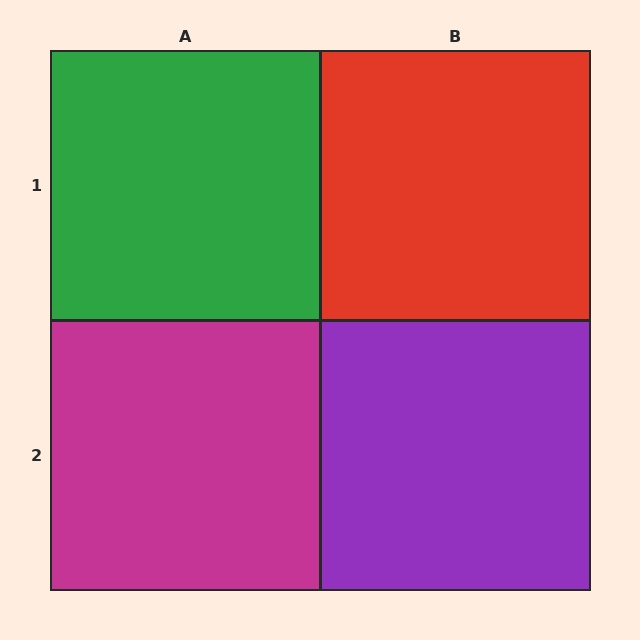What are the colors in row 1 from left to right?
Green, red.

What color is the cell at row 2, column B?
Purple.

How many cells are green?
1 cell is green.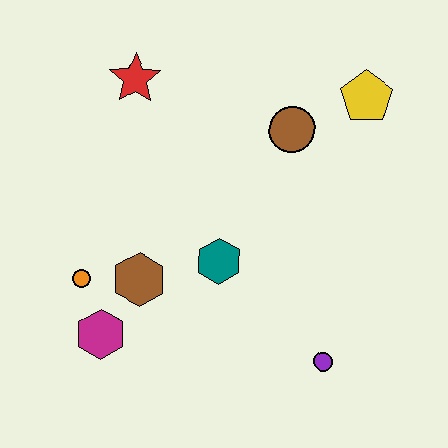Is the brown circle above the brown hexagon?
Yes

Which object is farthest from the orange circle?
The yellow pentagon is farthest from the orange circle.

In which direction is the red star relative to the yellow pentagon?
The red star is to the left of the yellow pentagon.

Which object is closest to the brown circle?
The yellow pentagon is closest to the brown circle.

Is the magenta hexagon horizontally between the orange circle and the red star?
Yes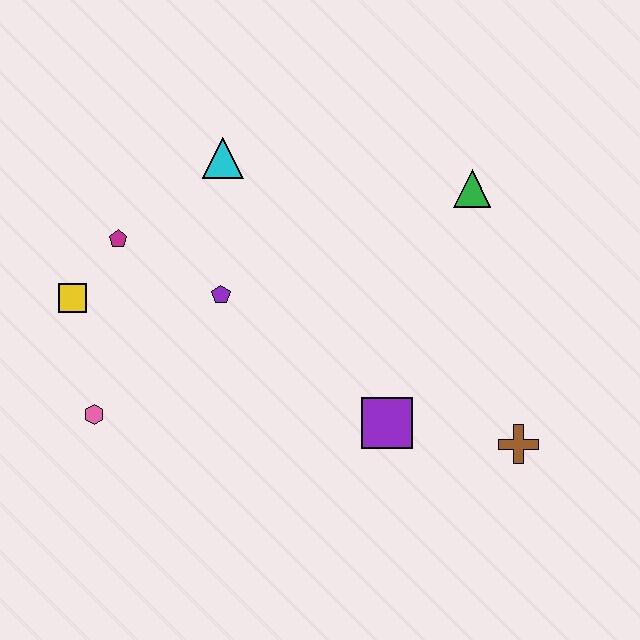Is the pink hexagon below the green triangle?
Yes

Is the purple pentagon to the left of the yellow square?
No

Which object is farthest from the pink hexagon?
The green triangle is farthest from the pink hexagon.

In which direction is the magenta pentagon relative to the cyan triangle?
The magenta pentagon is to the left of the cyan triangle.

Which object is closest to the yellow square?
The magenta pentagon is closest to the yellow square.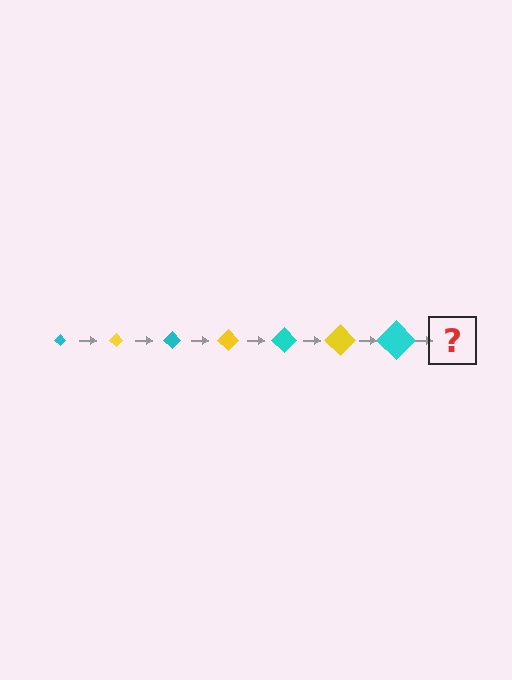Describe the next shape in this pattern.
It should be a yellow diamond, larger than the previous one.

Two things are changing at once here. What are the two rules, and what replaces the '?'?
The two rules are that the diamond grows larger each step and the color cycles through cyan and yellow. The '?' should be a yellow diamond, larger than the previous one.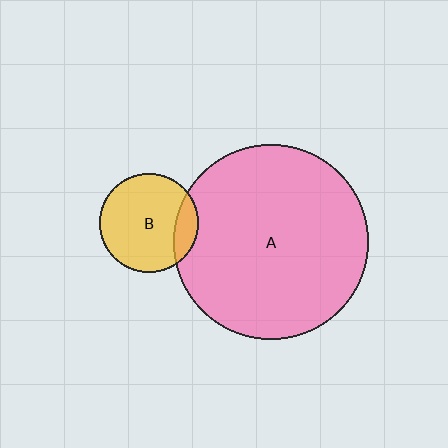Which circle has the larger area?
Circle A (pink).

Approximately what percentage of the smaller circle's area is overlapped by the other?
Approximately 15%.